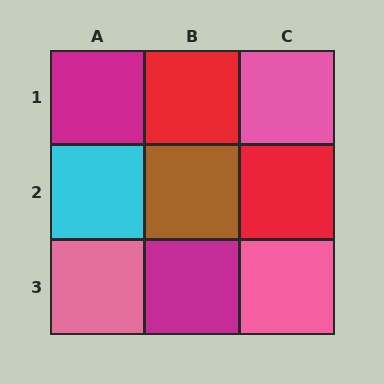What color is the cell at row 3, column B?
Magenta.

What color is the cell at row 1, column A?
Magenta.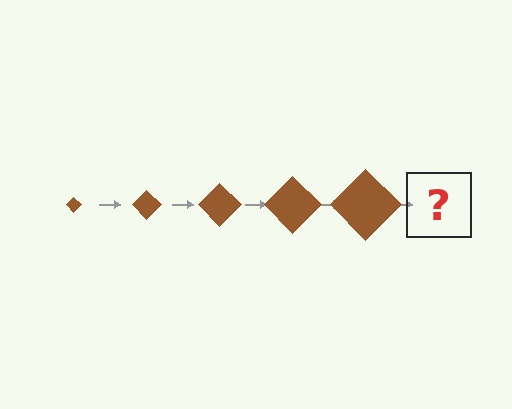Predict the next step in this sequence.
The next step is a brown diamond, larger than the previous one.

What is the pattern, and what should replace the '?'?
The pattern is that the diamond gets progressively larger each step. The '?' should be a brown diamond, larger than the previous one.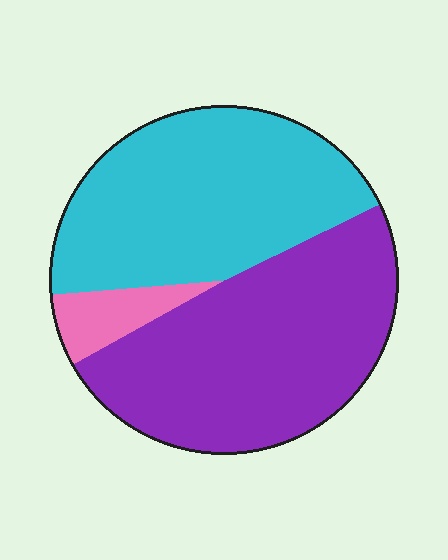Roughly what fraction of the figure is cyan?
Cyan covers about 45% of the figure.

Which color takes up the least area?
Pink, at roughly 5%.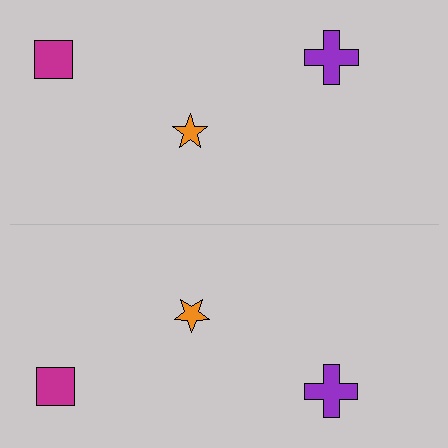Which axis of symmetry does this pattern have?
The pattern has a horizontal axis of symmetry running through the center of the image.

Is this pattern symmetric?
Yes, this pattern has bilateral (reflection) symmetry.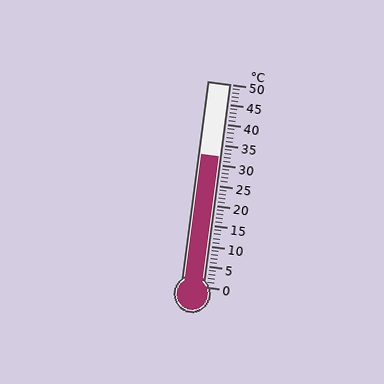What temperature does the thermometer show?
The thermometer shows approximately 32°C.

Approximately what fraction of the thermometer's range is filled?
The thermometer is filled to approximately 65% of its range.